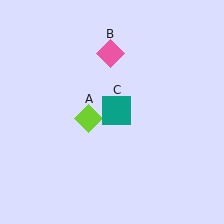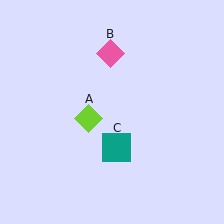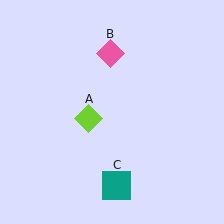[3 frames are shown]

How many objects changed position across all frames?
1 object changed position: teal square (object C).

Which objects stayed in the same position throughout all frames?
Lime diamond (object A) and pink diamond (object B) remained stationary.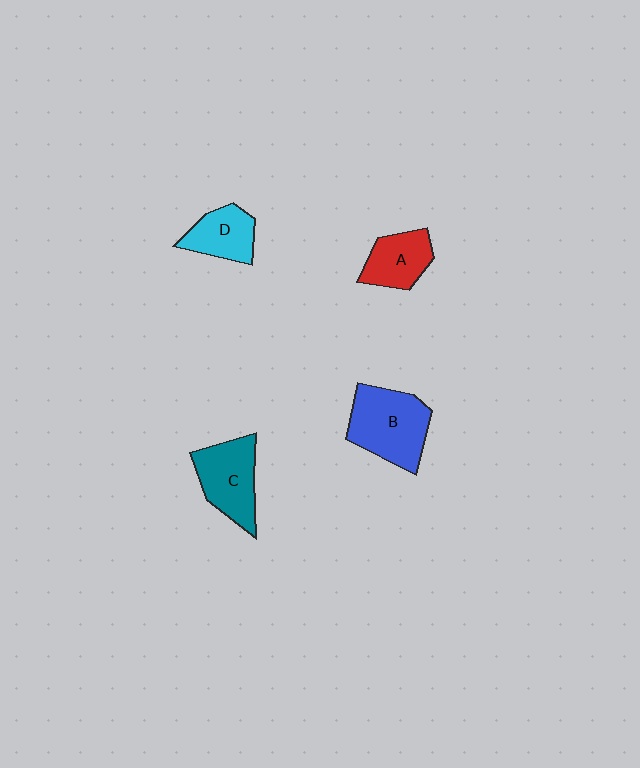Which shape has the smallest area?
Shape D (cyan).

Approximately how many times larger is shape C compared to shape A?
Approximately 1.3 times.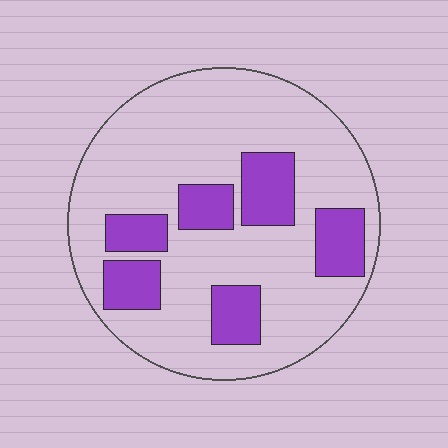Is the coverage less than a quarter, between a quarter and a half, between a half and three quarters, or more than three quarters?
Less than a quarter.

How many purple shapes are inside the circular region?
6.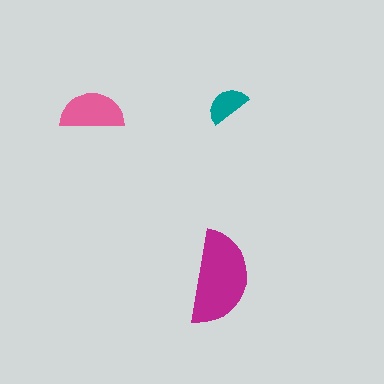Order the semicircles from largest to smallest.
the magenta one, the pink one, the teal one.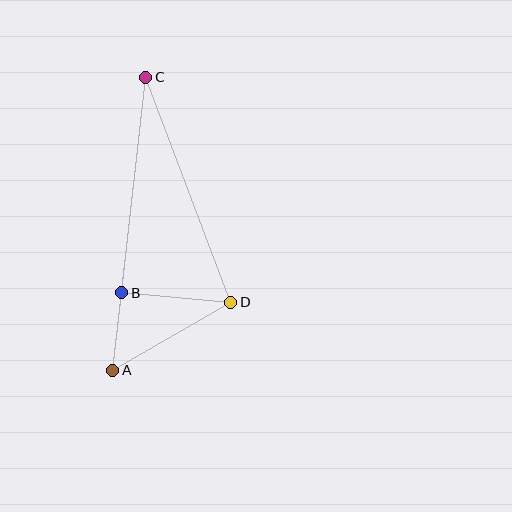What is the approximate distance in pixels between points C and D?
The distance between C and D is approximately 241 pixels.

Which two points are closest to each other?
Points A and B are closest to each other.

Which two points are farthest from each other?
Points A and C are farthest from each other.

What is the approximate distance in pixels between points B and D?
The distance between B and D is approximately 109 pixels.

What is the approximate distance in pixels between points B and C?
The distance between B and C is approximately 217 pixels.